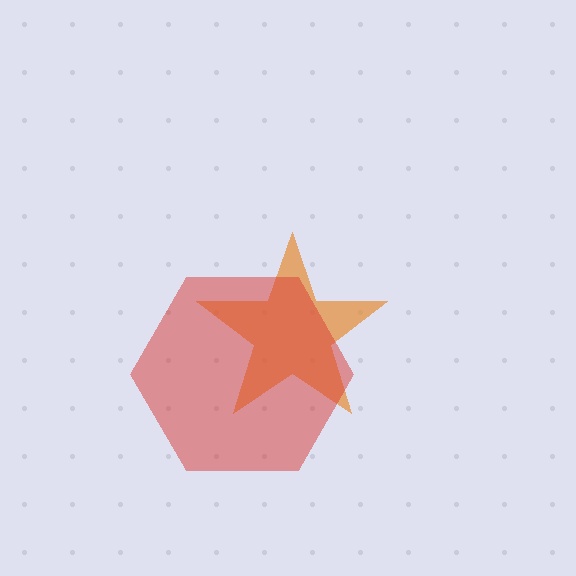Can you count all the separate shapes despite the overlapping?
Yes, there are 2 separate shapes.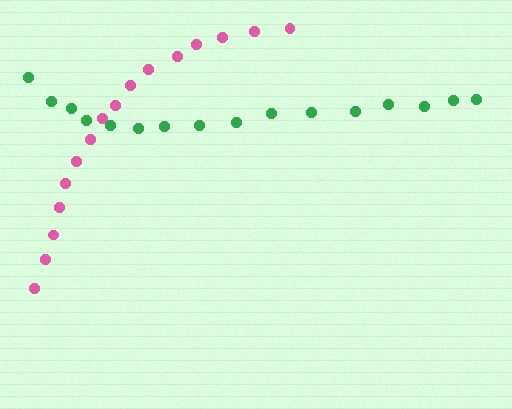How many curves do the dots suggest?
There are 2 distinct paths.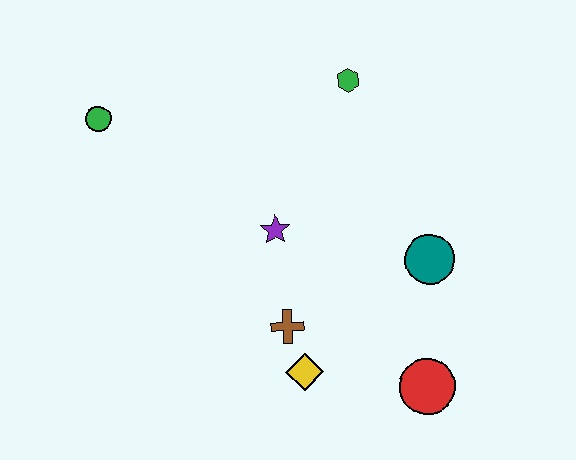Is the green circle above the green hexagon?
No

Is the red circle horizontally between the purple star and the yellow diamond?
No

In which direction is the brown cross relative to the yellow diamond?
The brown cross is above the yellow diamond.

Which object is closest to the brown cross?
The yellow diamond is closest to the brown cross.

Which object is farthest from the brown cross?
The green circle is farthest from the brown cross.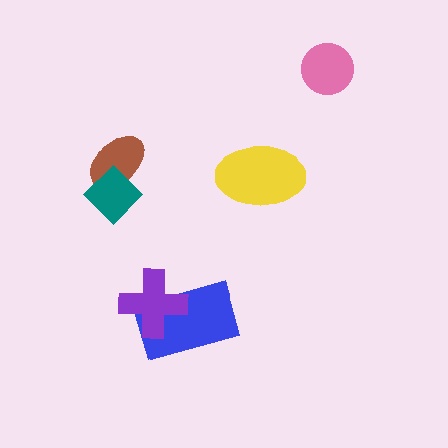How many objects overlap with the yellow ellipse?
0 objects overlap with the yellow ellipse.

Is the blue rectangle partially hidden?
Yes, it is partially covered by another shape.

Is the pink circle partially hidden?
No, no other shape covers it.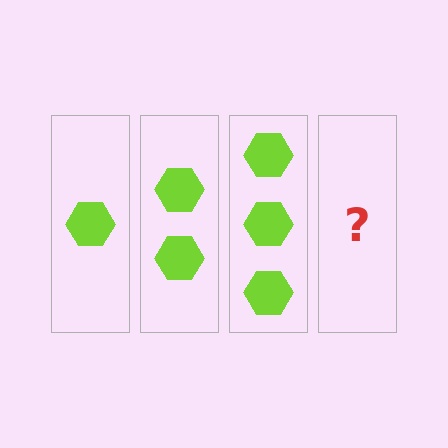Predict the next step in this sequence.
The next step is 4 hexagons.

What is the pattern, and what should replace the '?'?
The pattern is that each step adds one more hexagon. The '?' should be 4 hexagons.